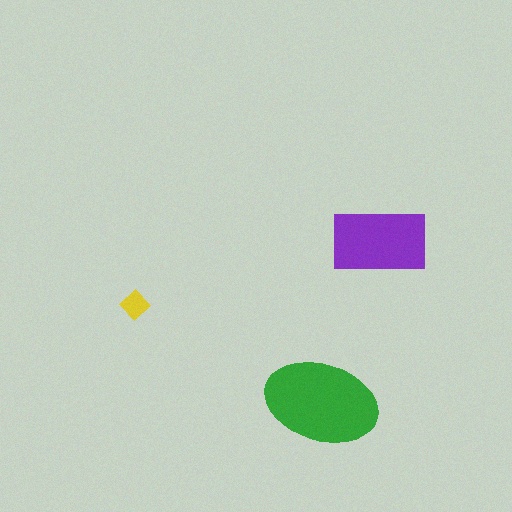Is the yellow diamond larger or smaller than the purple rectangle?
Smaller.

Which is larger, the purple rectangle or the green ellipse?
The green ellipse.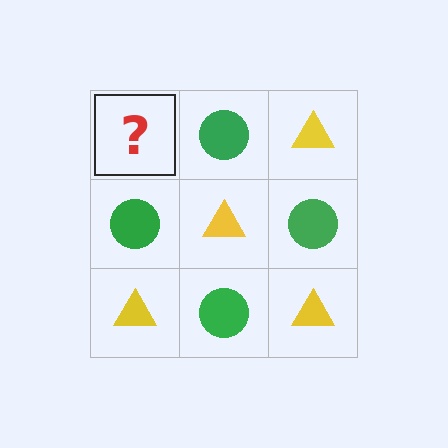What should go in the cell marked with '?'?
The missing cell should contain a yellow triangle.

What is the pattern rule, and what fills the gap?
The rule is that it alternates yellow triangle and green circle in a checkerboard pattern. The gap should be filled with a yellow triangle.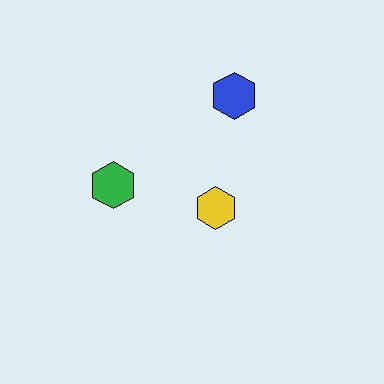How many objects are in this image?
There are 3 objects.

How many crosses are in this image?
There are no crosses.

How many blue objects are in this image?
There is 1 blue object.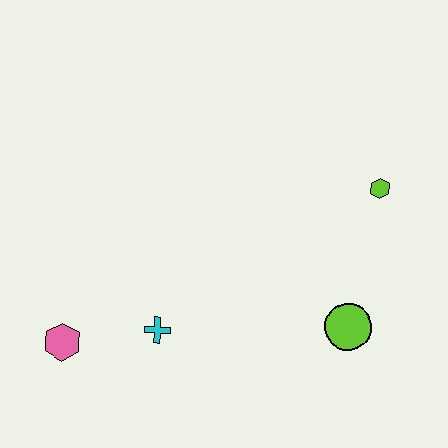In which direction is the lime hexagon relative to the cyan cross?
The lime hexagon is to the right of the cyan cross.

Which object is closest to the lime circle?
The lime hexagon is closest to the lime circle.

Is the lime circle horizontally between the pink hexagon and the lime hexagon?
Yes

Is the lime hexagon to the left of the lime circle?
No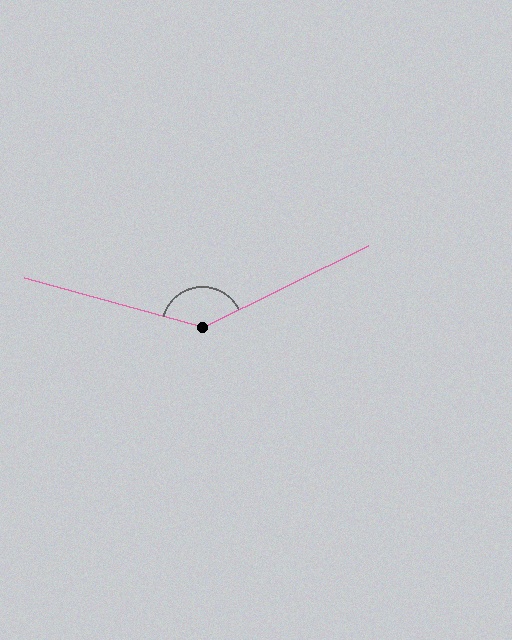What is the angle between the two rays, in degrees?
Approximately 138 degrees.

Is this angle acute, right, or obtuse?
It is obtuse.